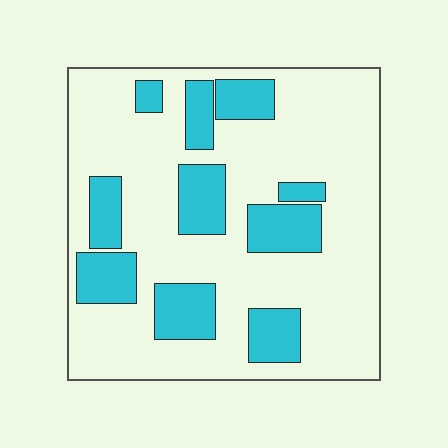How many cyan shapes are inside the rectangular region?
10.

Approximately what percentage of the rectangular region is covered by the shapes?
Approximately 25%.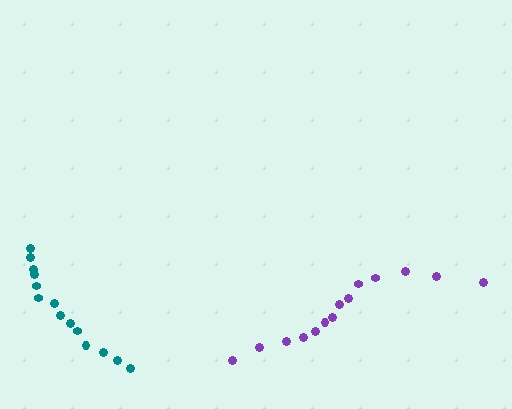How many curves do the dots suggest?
There are 2 distinct paths.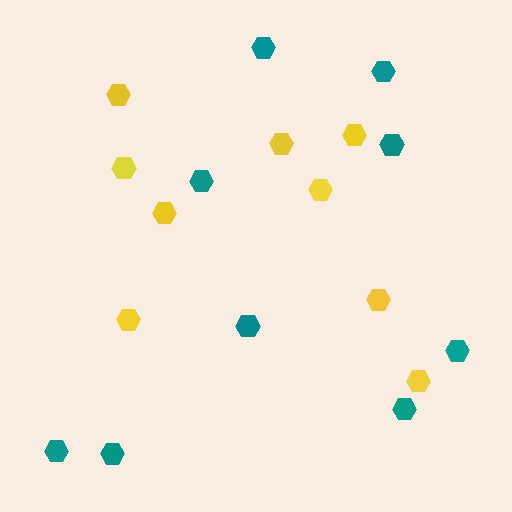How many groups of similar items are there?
There are 2 groups: one group of teal hexagons (9) and one group of yellow hexagons (9).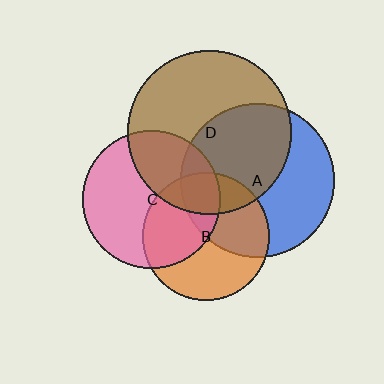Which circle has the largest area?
Circle D (brown).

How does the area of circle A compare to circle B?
Approximately 1.5 times.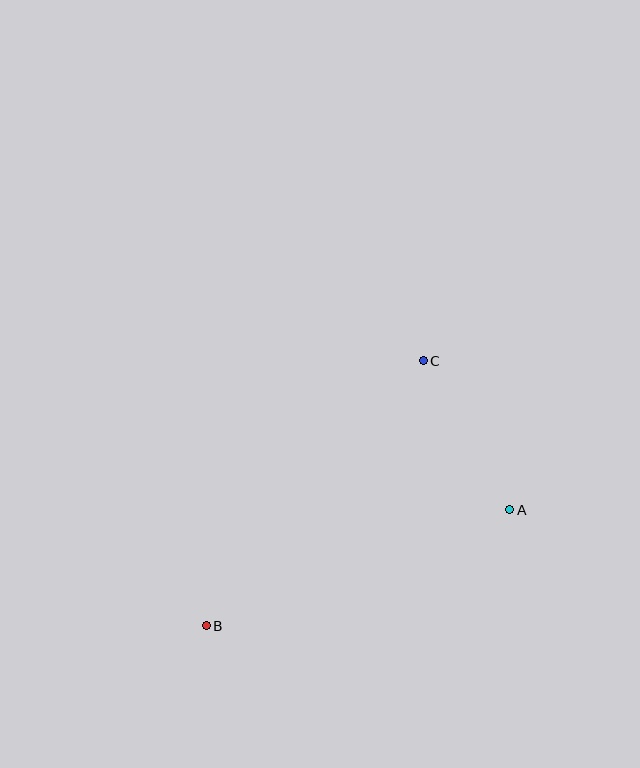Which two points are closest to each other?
Points A and C are closest to each other.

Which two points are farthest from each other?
Points B and C are farthest from each other.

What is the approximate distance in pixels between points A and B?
The distance between A and B is approximately 325 pixels.